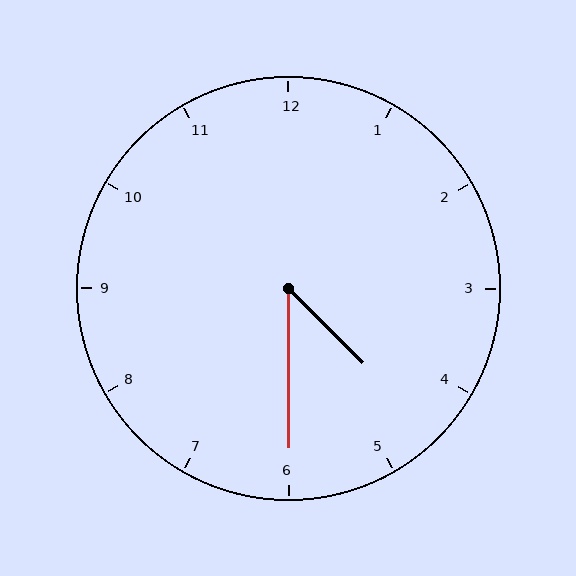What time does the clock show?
4:30.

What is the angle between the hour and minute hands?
Approximately 45 degrees.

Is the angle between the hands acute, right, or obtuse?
It is acute.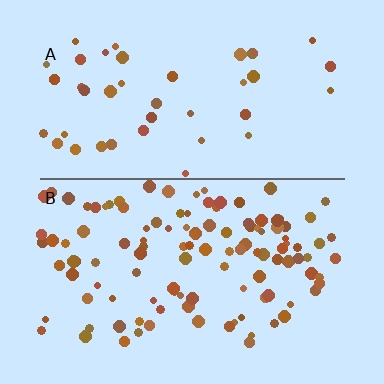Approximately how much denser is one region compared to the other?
Approximately 2.7× — region B over region A.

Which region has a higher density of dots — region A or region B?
B (the bottom).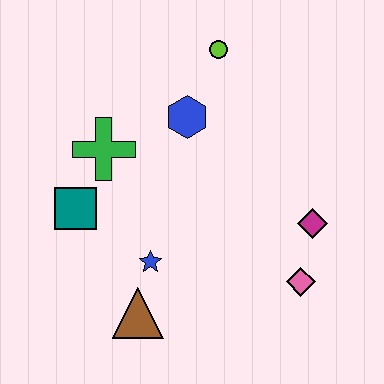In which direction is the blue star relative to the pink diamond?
The blue star is to the left of the pink diamond.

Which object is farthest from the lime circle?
The brown triangle is farthest from the lime circle.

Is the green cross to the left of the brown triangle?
Yes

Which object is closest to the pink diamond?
The magenta diamond is closest to the pink diamond.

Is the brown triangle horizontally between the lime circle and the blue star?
No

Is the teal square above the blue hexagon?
No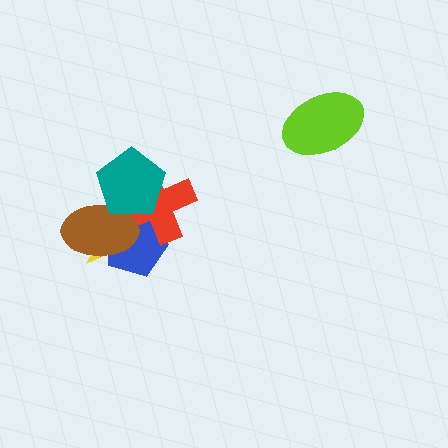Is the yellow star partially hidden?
Yes, it is partially covered by another shape.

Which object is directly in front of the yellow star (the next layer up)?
The blue pentagon is directly in front of the yellow star.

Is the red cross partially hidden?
Yes, it is partially covered by another shape.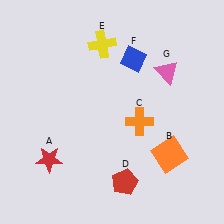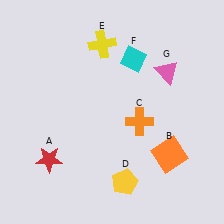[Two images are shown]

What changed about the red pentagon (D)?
In Image 1, D is red. In Image 2, it changed to yellow.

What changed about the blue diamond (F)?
In Image 1, F is blue. In Image 2, it changed to cyan.